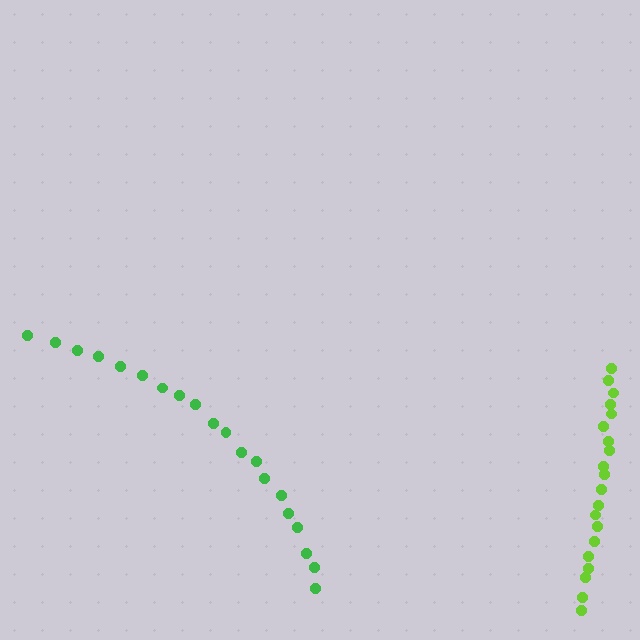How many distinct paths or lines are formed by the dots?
There are 2 distinct paths.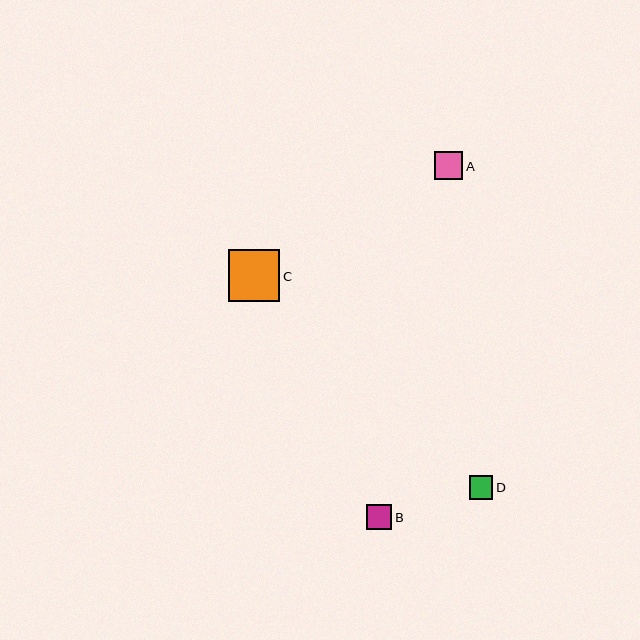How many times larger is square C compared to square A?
Square C is approximately 1.8 times the size of square A.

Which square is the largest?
Square C is the largest with a size of approximately 52 pixels.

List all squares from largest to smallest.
From largest to smallest: C, A, B, D.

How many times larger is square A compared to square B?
Square A is approximately 1.1 times the size of square B.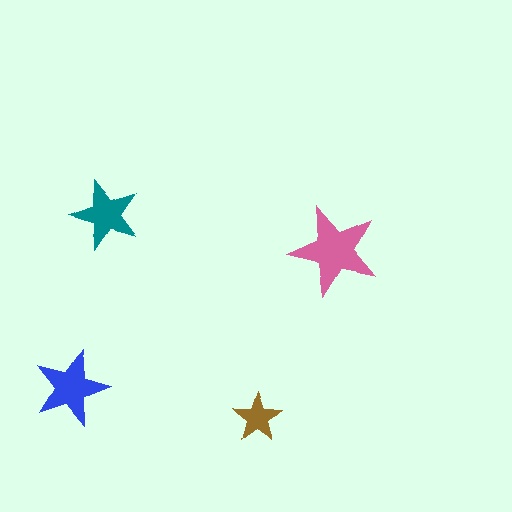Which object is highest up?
The teal star is topmost.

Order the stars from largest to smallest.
the pink one, the blue one, the teal one, the brown one.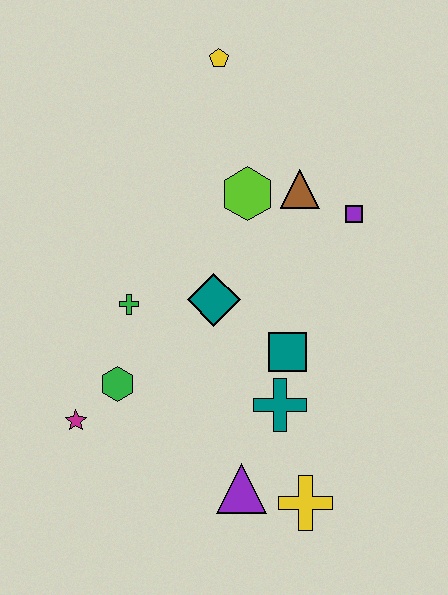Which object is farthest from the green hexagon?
The yellow pentagon is farthest from the green hexagon.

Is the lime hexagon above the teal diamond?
Yes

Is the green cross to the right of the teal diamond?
No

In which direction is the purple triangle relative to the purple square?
The purple triangle is below the purple square.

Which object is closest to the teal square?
The teal cross is closest to the teal square.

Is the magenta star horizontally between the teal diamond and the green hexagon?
No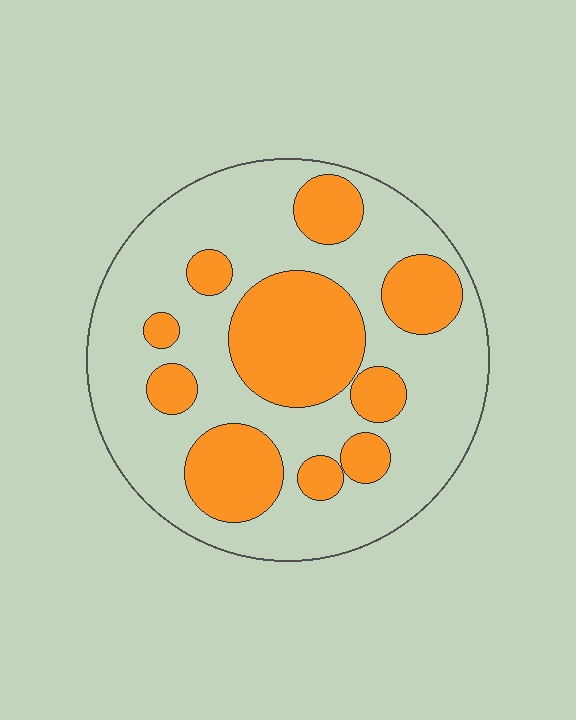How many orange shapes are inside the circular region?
10.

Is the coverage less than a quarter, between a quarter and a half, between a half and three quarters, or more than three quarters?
Between a quarter and a half.